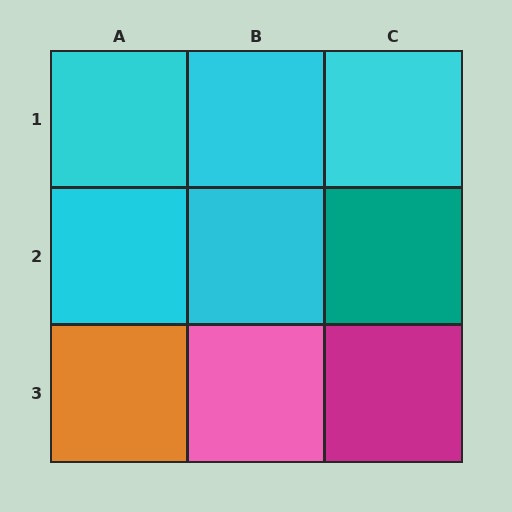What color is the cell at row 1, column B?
Cyan.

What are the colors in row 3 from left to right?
Orange, pink, magenta.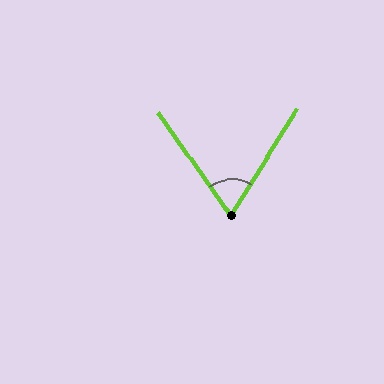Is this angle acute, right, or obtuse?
It is acute.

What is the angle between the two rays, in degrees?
Approximately 67 degrees.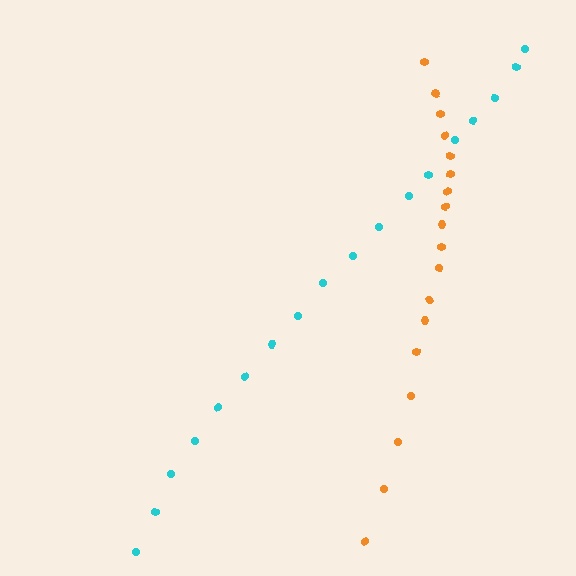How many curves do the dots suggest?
There are 2 distinct paths.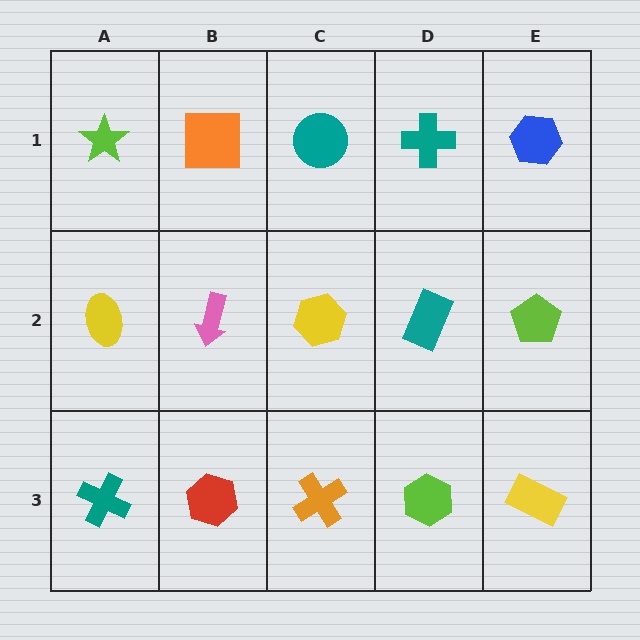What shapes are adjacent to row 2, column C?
A teal circle (row 1, column C), an orange cross (row 3, column C), a pink arrow (row 2, column B), a teal rectangle (row 2, column D).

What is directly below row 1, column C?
A yellow hexagon.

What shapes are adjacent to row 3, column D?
A teal rectangle (row 2, column D), an orange cross (row 3, column C), a yellow rectangle (row 3, column E).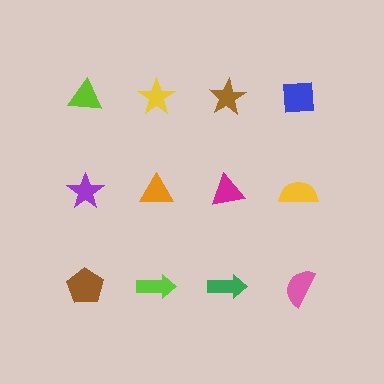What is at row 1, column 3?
A brown star.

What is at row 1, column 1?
A lime triangle.